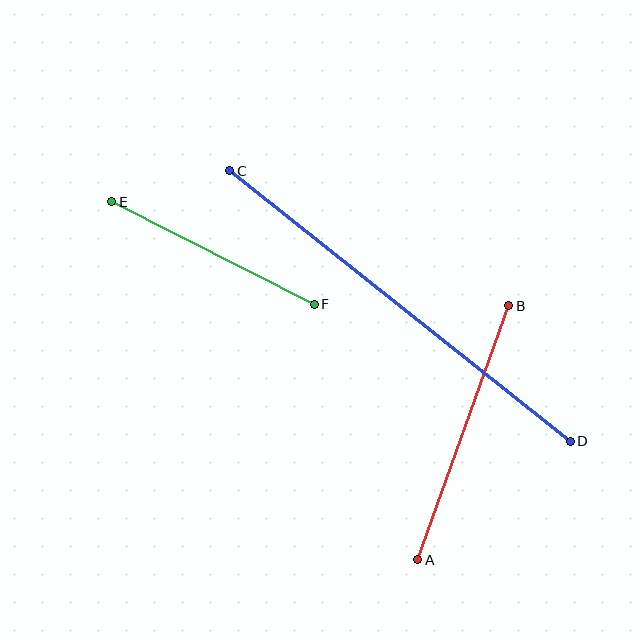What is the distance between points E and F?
The distance is approximately 227 pixels.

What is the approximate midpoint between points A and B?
The midpoint is at approximately (463, 433) pixels.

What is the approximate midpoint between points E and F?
The midpoint is at approximately (213, 253) pixels.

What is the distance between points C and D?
The distance is approximately 435 pixels.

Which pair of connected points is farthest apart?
Points C and D are farthest apart.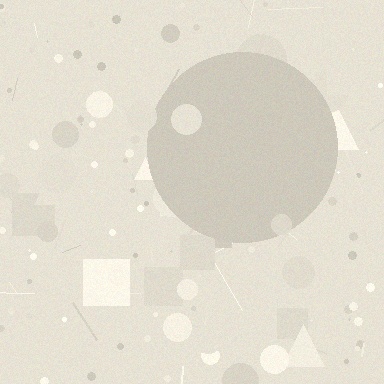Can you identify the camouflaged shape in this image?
The camouflaged shape is a circle.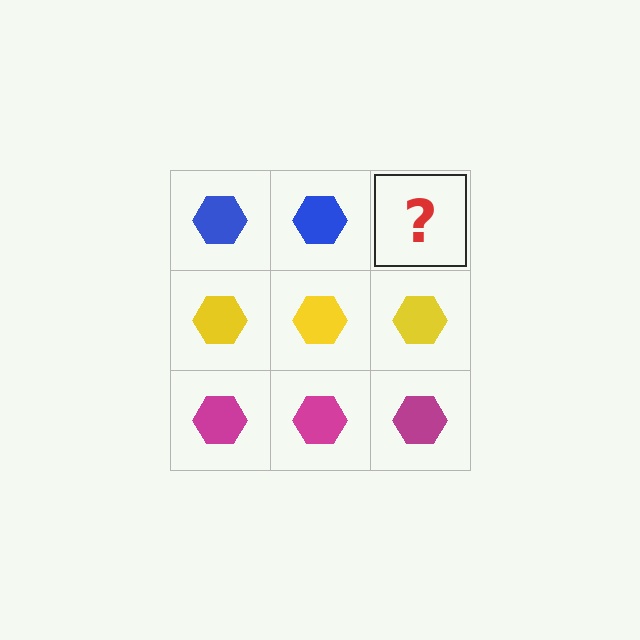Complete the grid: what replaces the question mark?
The question mark should be replaced with a blue hexagon.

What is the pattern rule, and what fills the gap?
The rule is that each row has a consistent color. The gap should be filled with a blue hexagon.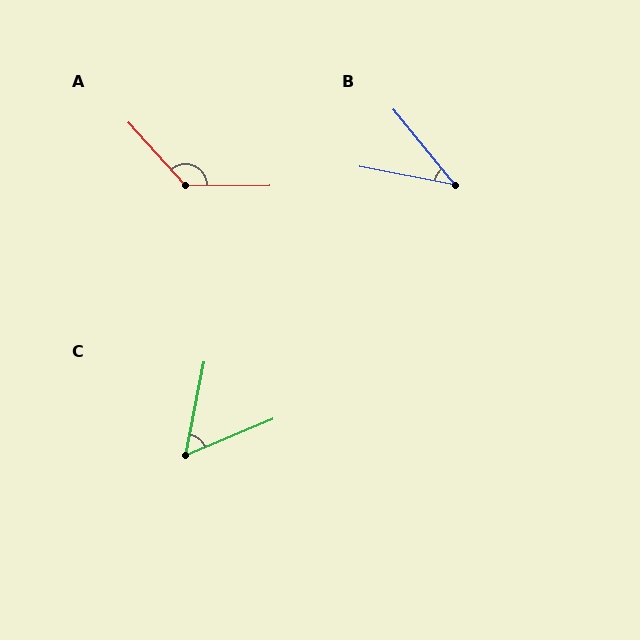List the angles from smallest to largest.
B (40°), C (56°), A (132°).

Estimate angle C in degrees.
Approximately 56 degrees.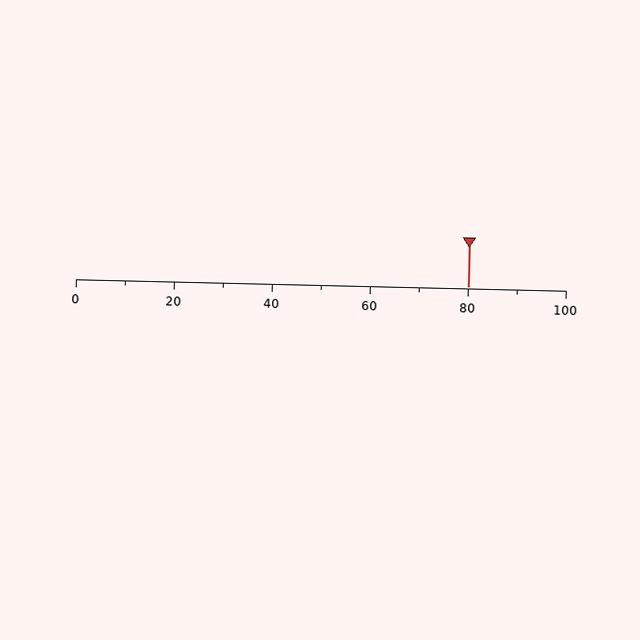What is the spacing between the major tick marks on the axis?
The major ticks are spaced 20 apart.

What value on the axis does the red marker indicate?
The marker indicates approximately 80.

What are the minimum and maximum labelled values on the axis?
The axis runs from 0 to 100.